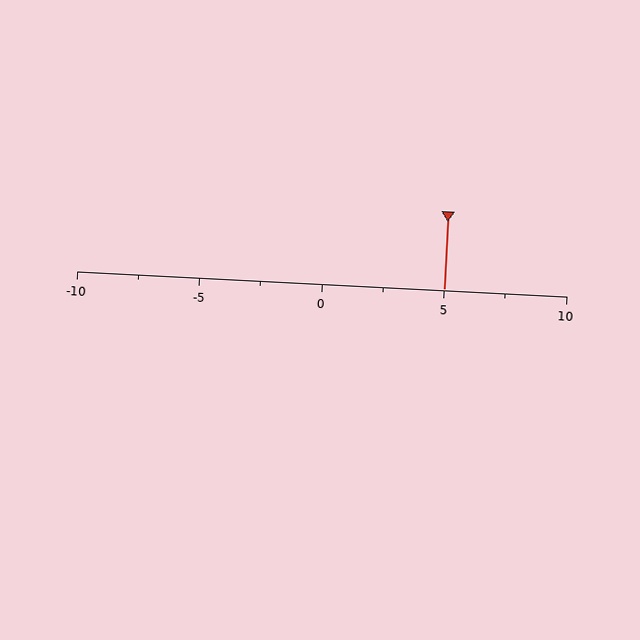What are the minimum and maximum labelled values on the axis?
The axis runs from -10 to 10.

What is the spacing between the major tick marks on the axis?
The major ticks are spaced 5 apart.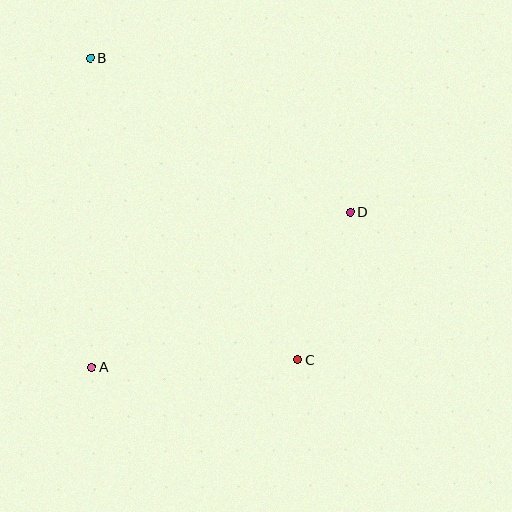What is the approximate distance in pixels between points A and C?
The distance between A and C is approximately 206 pixels.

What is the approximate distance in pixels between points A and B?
The distance between A and B is approximately 309 pixels.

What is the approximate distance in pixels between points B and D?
The distance between B and D is approximately 302 pixels.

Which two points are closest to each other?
Points C and D are closest to each other.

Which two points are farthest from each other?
Points B and C are farthest from each other.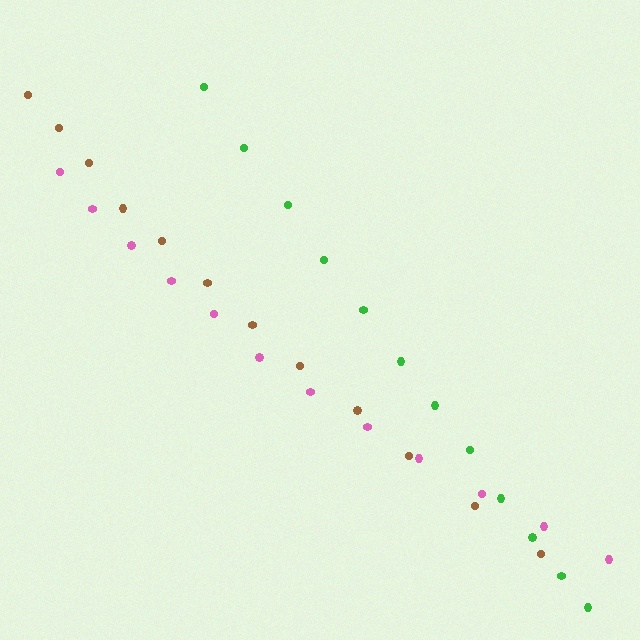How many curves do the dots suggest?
There are 3 distinct paths.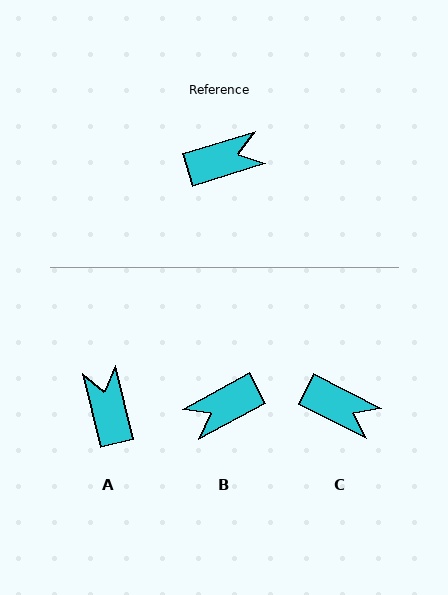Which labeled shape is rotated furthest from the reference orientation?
B, about 169 degrees away.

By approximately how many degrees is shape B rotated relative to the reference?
Approximately 169 degrees clockwise.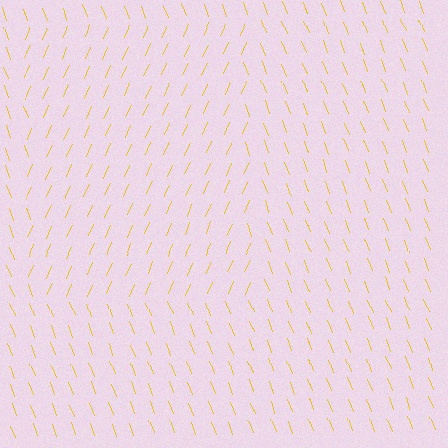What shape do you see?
I see a rectangle.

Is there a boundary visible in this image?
Yes, there is a texture boundary formed by a change in line orientation.